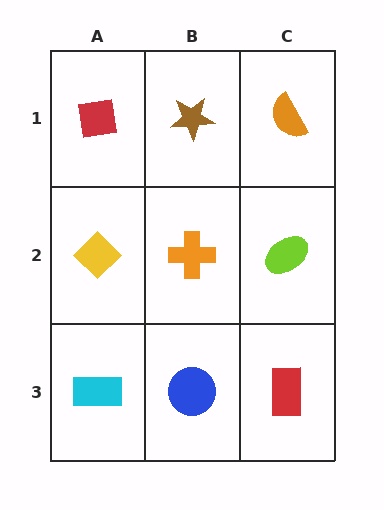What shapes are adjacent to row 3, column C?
A lime ellipse (row 2, column C), a blue circle (row 3, column B).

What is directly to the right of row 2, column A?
An orange cross.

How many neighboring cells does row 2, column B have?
4.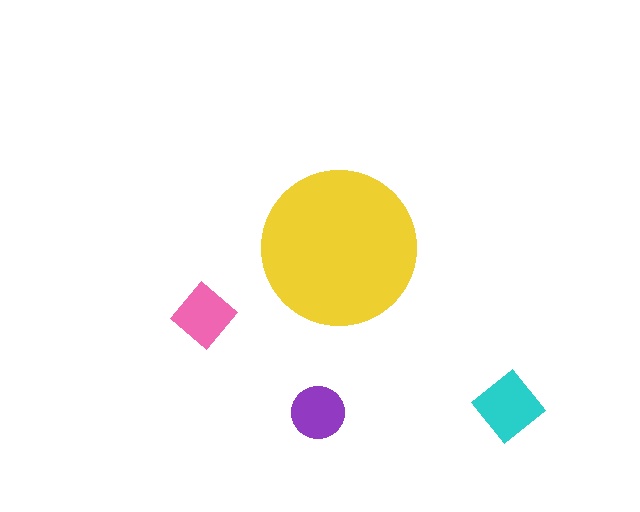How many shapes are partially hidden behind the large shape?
0 shapes are partially hidden.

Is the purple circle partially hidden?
No, the purple circle is fully visible.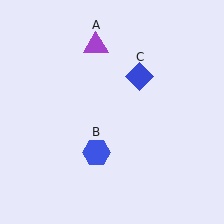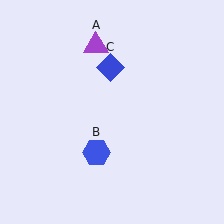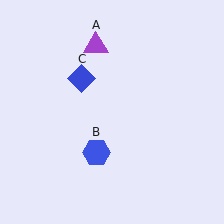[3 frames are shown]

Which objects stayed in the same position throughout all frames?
Purple triangle (object A) and blue hexagon (object B) remained stationary.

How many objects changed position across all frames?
1 object changed position: blue diamond (object C).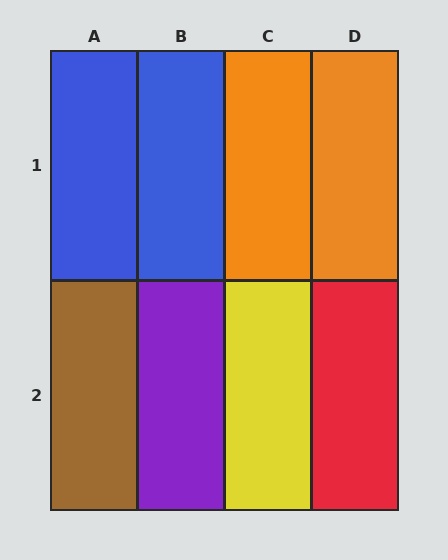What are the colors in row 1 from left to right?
Blue, blue, orange, orange.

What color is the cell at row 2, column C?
Yellow.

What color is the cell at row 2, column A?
Brown.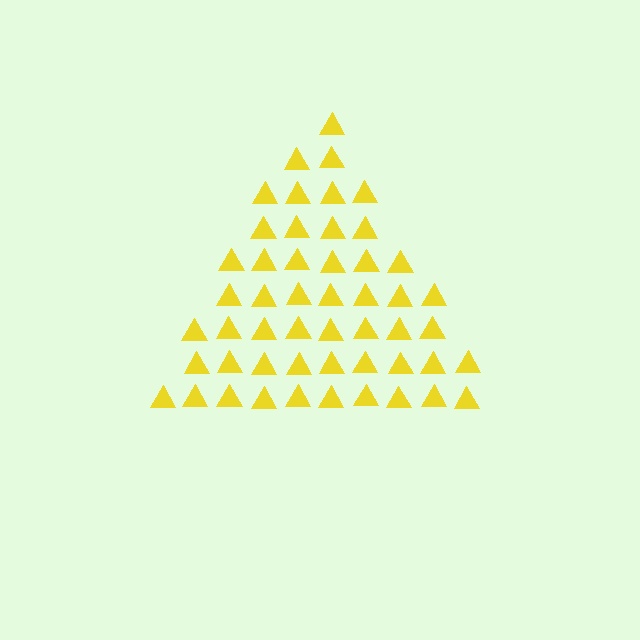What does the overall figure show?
The overall figure shows a triangle.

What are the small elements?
The small elements are triangles.